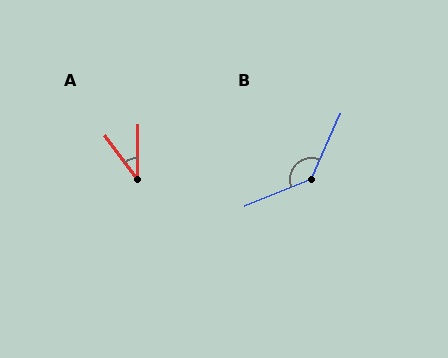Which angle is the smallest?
A, at approximately 37 degrees.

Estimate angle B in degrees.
Approximately 136 degrees.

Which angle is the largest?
B, at approximately 136 degrees.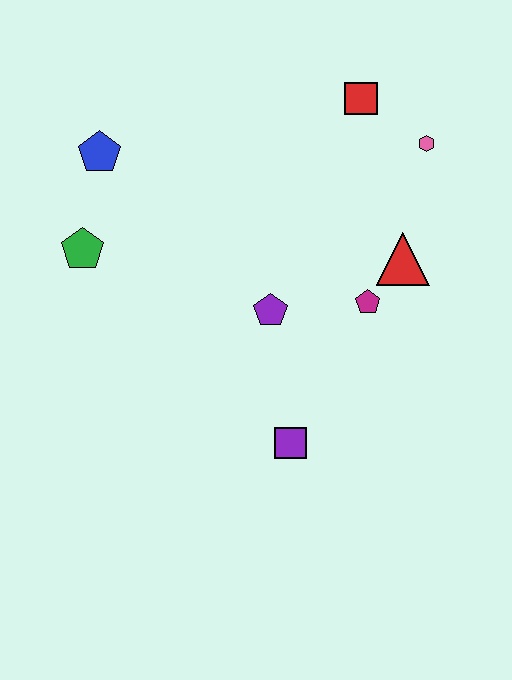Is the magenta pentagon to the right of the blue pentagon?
Yes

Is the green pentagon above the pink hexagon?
No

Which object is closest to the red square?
The pink hexagon is closest to the red square.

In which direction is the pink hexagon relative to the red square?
The pink hexagon is to the right of the red square.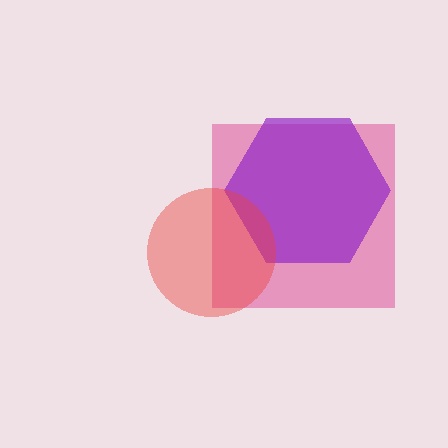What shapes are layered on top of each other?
The layered shapes are: a pink square, a purple hexagon, a red circle.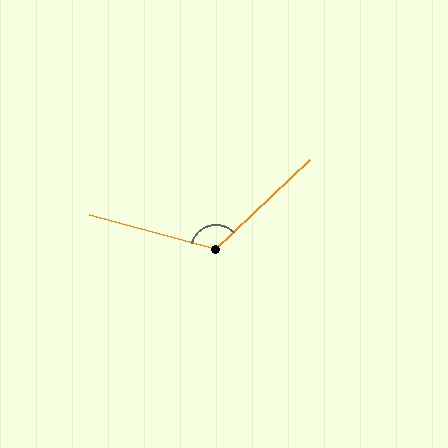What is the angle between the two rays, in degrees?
Approximately 121 degrees.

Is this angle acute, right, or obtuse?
It is obtuse.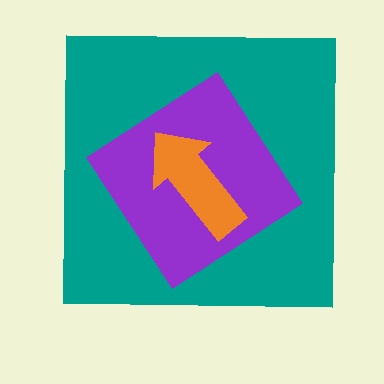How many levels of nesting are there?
3.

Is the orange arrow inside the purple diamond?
Yes.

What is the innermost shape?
The orange arrow.